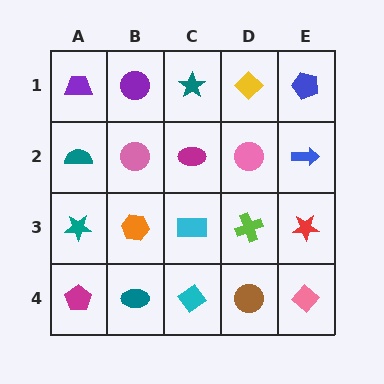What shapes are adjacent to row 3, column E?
A blue arrow (row 2, column E), a pink diamond (row 4, column E), a lime cross (row 3, column D).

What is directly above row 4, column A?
A teal star.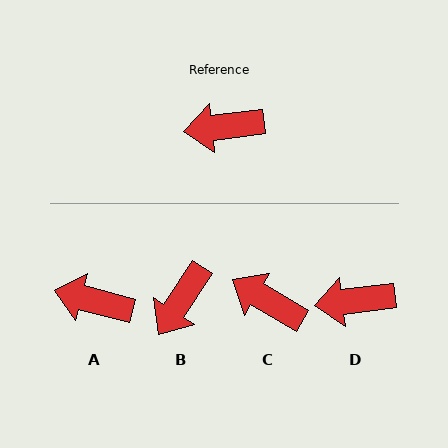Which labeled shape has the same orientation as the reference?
D.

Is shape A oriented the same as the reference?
No, it is off by about 22 degrees.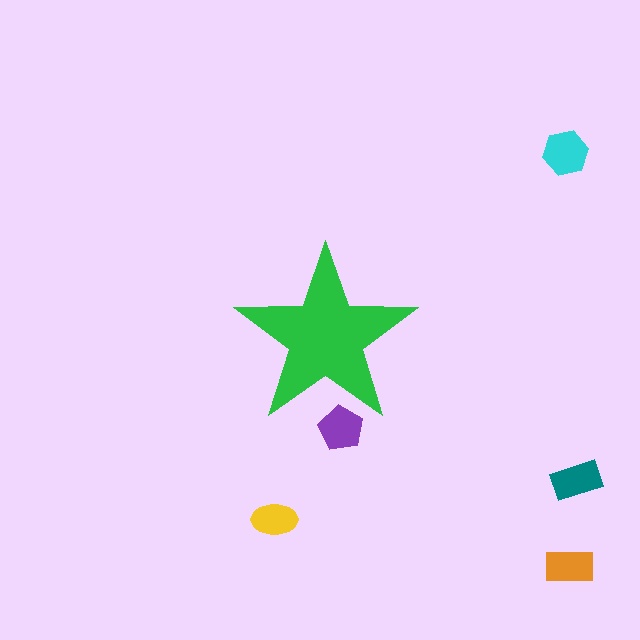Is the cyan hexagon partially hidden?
No, the cyan hexagon is fully visible.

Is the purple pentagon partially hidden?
Yes, the purple pentagon is partially hidden behind the green star.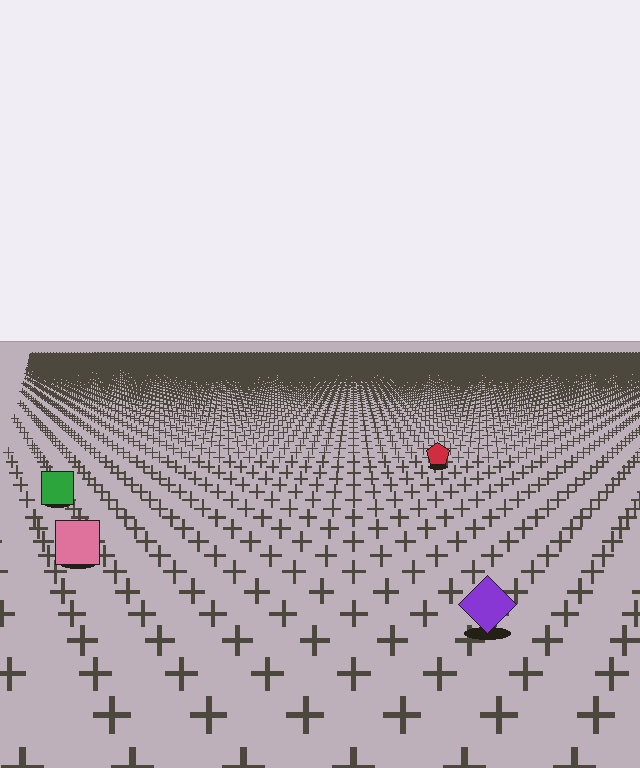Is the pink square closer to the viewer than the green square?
Yes. The pink square is closer — you can tell from the texture gradient: the ground texture is coarser near it.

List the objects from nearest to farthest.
From nearest to farthest: the purple diamond, the pink square, the green square, the red pentagon.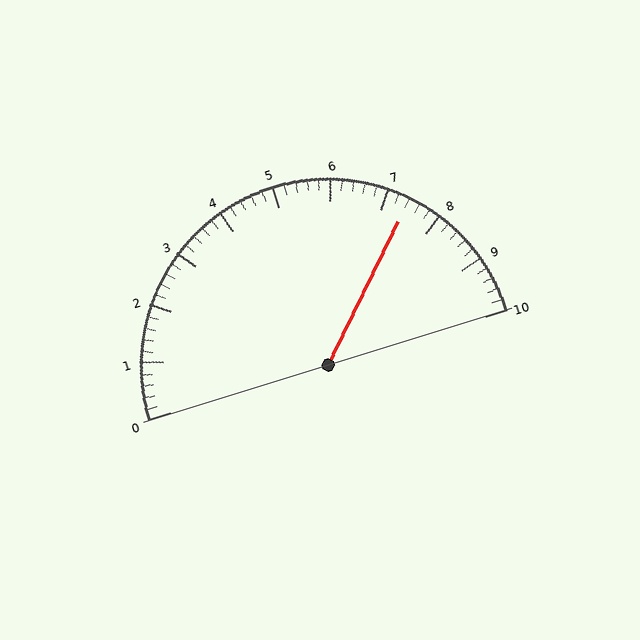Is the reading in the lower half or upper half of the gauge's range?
The reading is in the upper half of the range (0 to 10).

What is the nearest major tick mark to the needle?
The nearest major tick mark is 7.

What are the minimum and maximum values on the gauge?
The gauge ranges from 0 to 10.